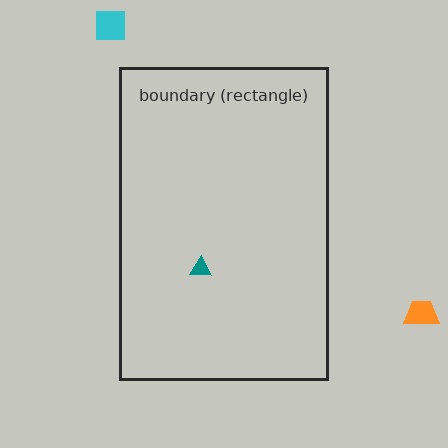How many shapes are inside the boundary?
1 inside, 2 outside.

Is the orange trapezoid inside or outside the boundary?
Outside.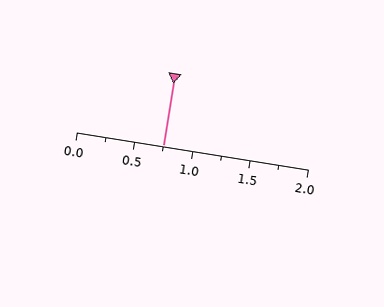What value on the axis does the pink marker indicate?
The marker indicates approximately 0.75.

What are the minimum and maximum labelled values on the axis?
The axis runs from 0.0 to 2.0.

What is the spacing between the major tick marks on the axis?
The major ticks are spaced 0.5 apart.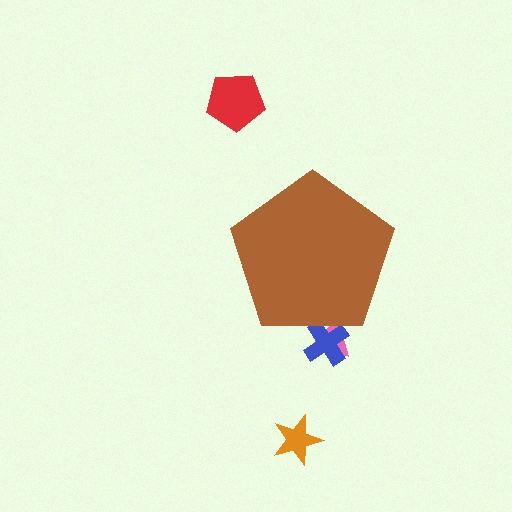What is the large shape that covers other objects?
A brown pentagon.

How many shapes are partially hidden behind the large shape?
2 shapes are partially hidden.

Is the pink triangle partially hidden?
Yes, the pink triangle is partially hidden behind the brown pentagon.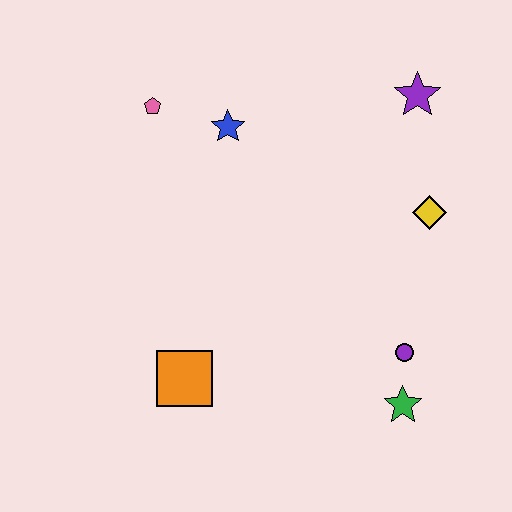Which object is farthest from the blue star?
The green star is farthest from the blue star.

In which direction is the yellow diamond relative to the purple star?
The yellow diamond is below the purple star.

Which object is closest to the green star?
The purple circle is closest to the green star.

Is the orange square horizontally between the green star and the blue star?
No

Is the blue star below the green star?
No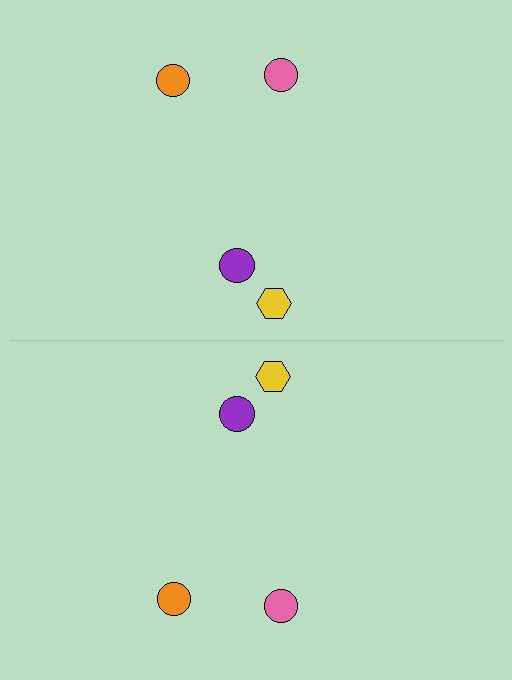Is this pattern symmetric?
Yes, this pattern has bilateral (reflection) symmetry.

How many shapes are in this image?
There are 8 shapes in this image.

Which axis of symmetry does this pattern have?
The pattern has a horizontal axis of symmetry running through the center of the image.